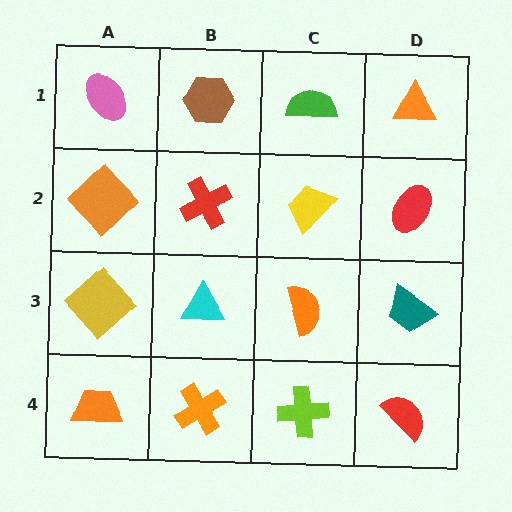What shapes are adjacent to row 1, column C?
A yellow trapezoid (row 2, column C), a brown hexagon (row 1, column B), an orange triangle (row 1, column D).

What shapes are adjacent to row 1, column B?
A red cross (row 2, column B), a pink ellipse (row 1, column A), a green semicircle (row 1, column C).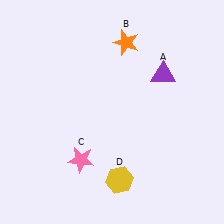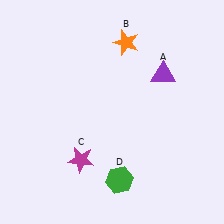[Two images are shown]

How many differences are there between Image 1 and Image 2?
There are 2 differences between the two images.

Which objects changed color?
C changed from pink to magenta. D changed from yellow to green.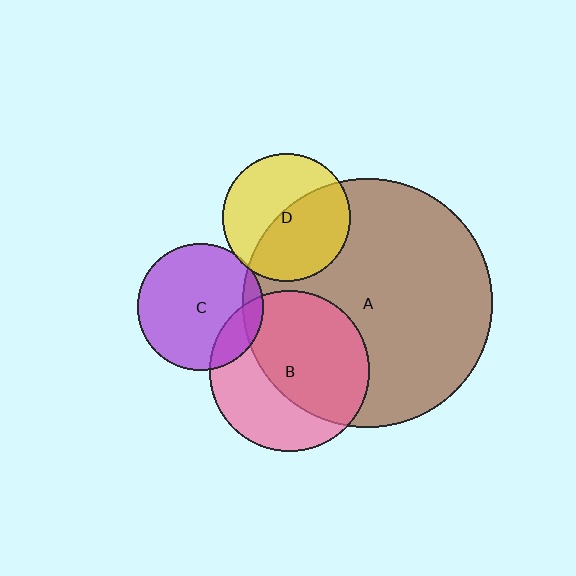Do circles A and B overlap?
Yes.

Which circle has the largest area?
Circle A (brown).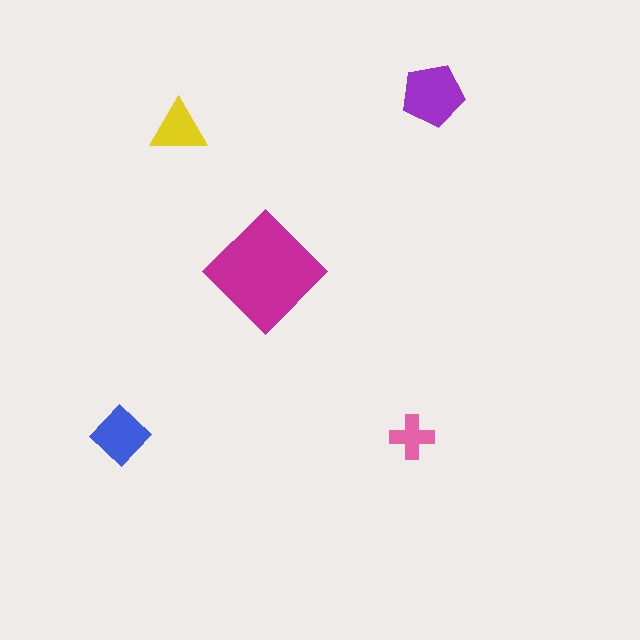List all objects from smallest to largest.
The pink cross, the yellow triangle, the blue diamond, the purple pentagon, the magenta diamond.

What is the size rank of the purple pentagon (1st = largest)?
2nd.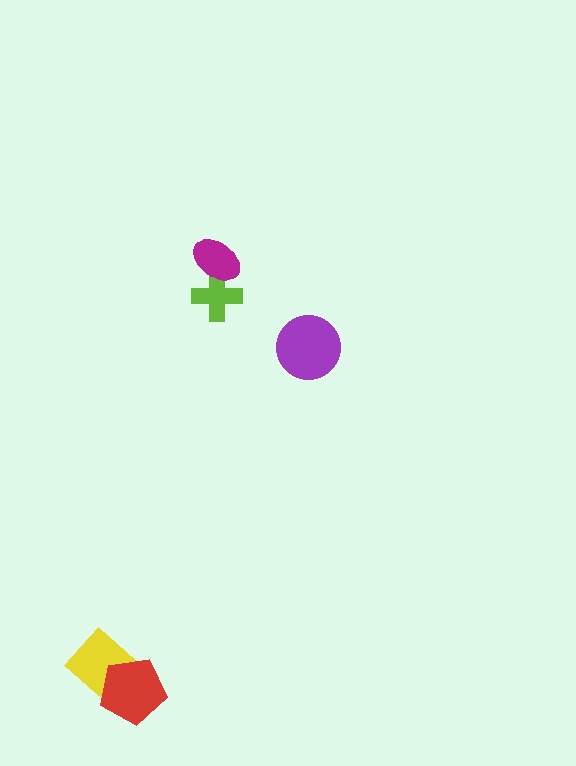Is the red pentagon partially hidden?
No, no other shape covers it.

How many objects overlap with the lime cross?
1 object overlaps with the lime cross.